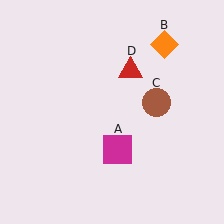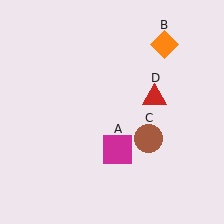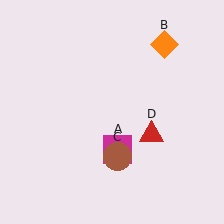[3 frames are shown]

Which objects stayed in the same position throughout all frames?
Magenta square (object A) and orange diamond (object B) remained stationary.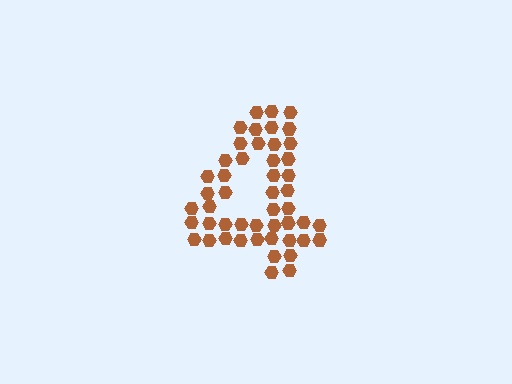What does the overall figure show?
The overall figure shows the digit 4.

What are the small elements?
The small elements are hexagons.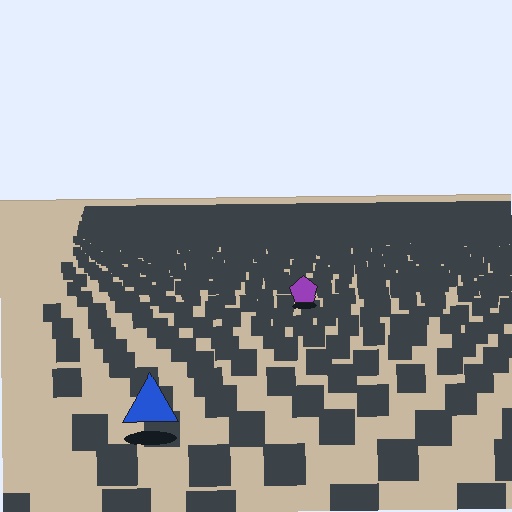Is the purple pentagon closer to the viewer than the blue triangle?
No. The blue triangle is closer — you can tell from the texture gradient: the ground texture is coarser near it.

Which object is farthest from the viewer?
The purple pentagon is farthest from the viewer. It appears smaller and the ground texture around it is denser.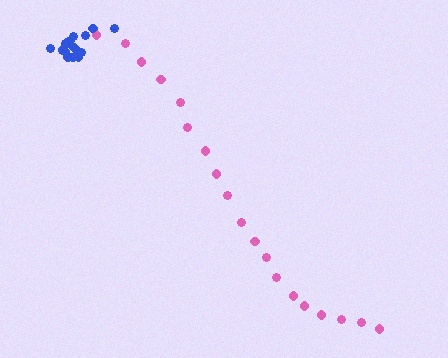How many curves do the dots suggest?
There are 2 distinct paths.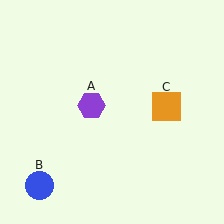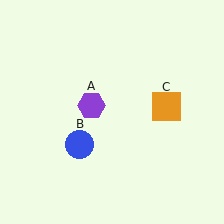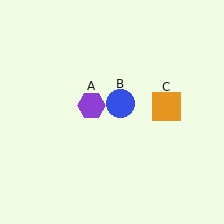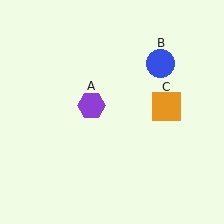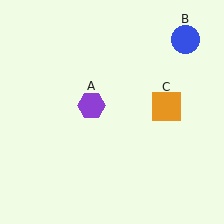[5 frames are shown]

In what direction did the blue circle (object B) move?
The blue circle (object B) moved up and to the right.